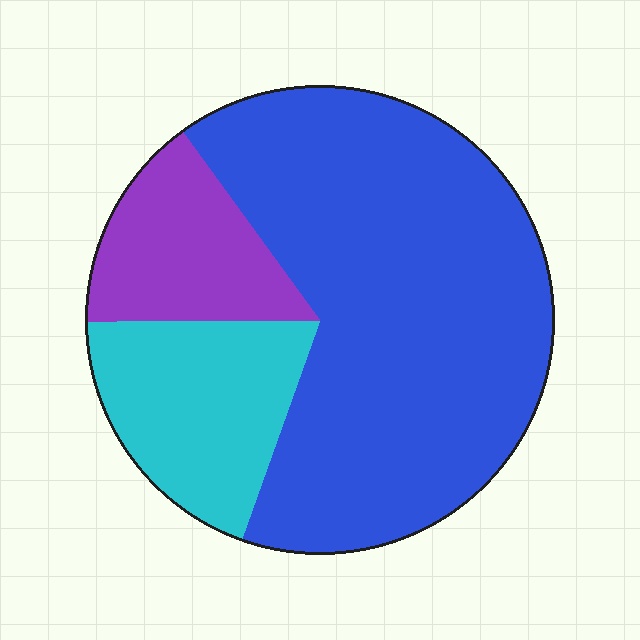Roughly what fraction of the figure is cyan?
Cyan covers about 20% of the figure.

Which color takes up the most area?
Blue, at roughly 65%.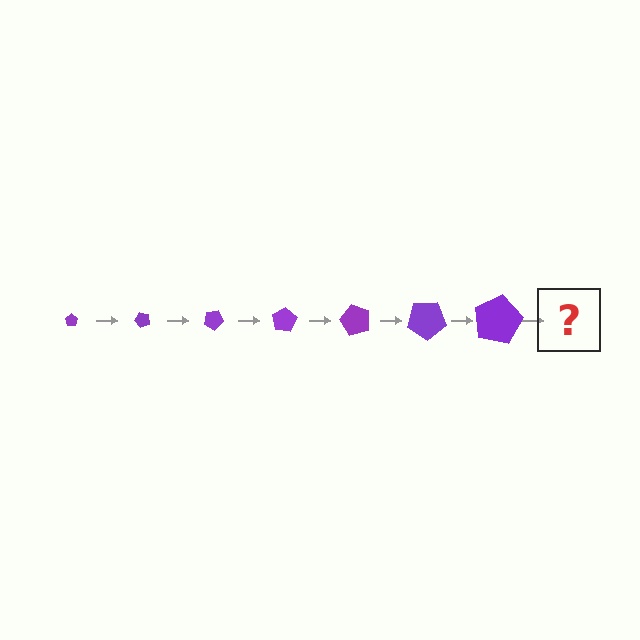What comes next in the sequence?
The next element should be a pentagon, larger than the previous one and rotated 350 degrees from the start.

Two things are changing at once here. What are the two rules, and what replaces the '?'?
The two rules are that the pentagon grows larger each step and it rotates 50 degrees each step. The '?' should be a pentagon, larger than the previous one and rotated 350 degrees from the start.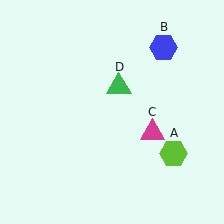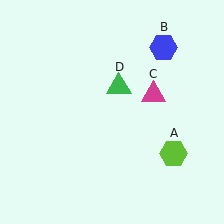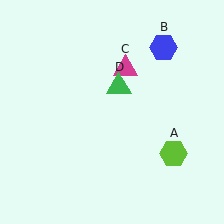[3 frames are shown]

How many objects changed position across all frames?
1 object changed position: magenta triangle (object C).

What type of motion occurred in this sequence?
The magenta triangle (object C) rotated counterclockwise around the center of the scene.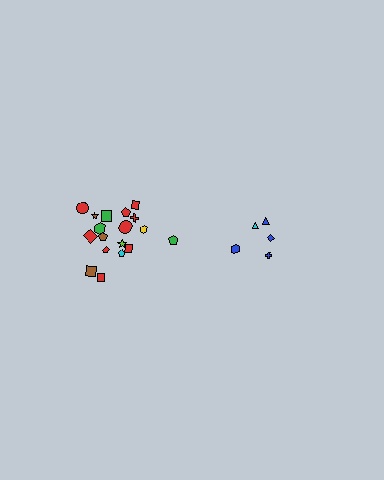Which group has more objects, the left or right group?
The left group.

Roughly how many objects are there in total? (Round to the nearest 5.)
Roughly 25 objects in total.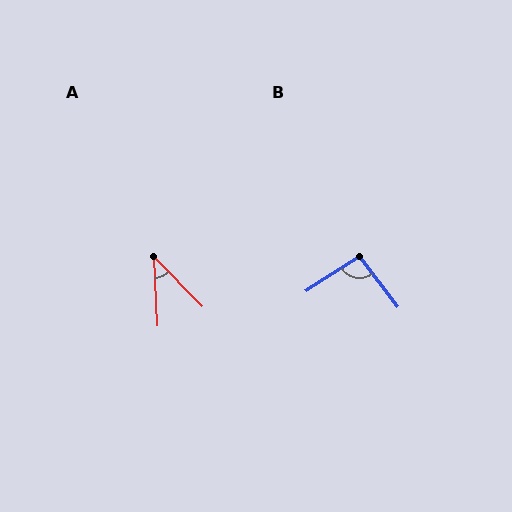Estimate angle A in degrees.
Approximately 41 degrees.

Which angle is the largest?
B, at approximately 95 degrees.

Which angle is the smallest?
A, at approximately 41 degrees.